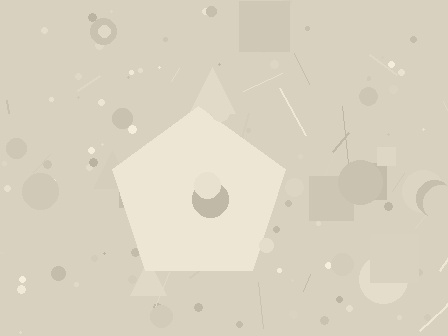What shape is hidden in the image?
A pentagon is hidden in the image.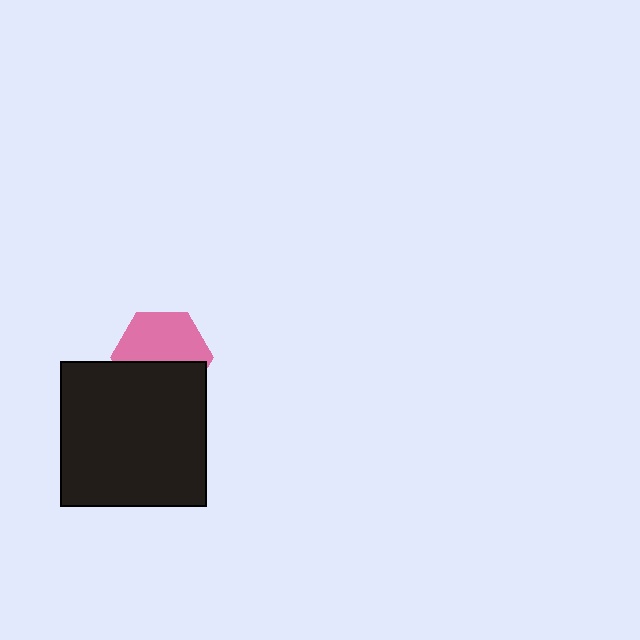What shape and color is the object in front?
The object in front is a black square.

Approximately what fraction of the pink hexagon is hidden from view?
Roughly 43% of the pink hexagon is hidden behind the black square.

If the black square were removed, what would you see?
You would see the complete pink hexagon.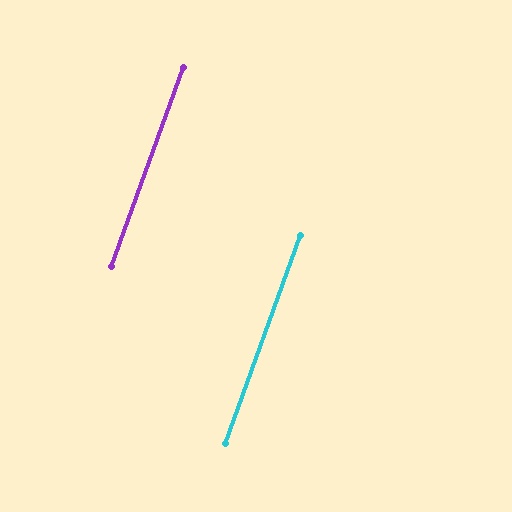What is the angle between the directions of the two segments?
Approximately 0 degrees.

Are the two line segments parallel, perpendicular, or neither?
Parallel — their directions differ by only 0.2°.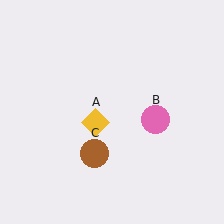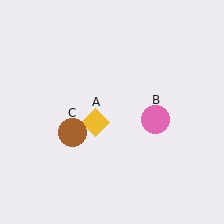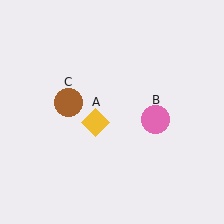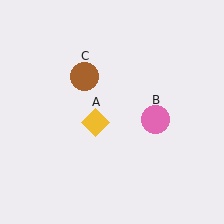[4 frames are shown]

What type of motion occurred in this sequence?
The brown circle (object C) rotated clockwise around the center of the scene.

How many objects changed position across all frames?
1 object changed position: brown circle (object C).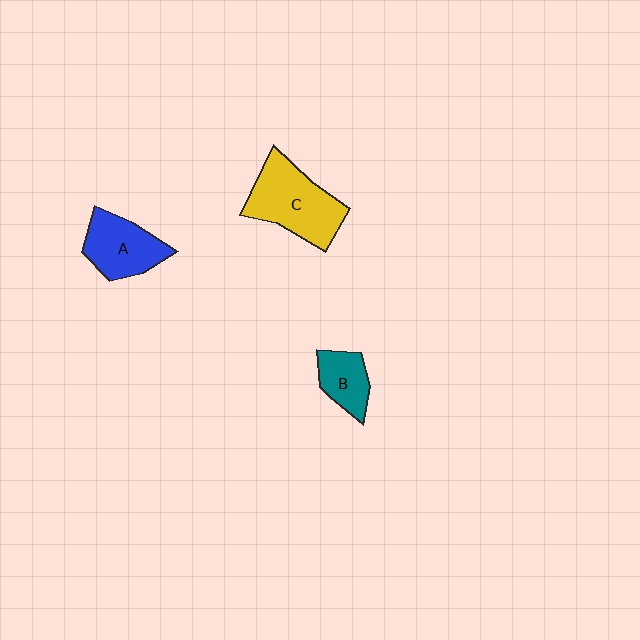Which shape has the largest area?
Shape C (yellow).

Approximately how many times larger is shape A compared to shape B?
Approximately 1.5 times.